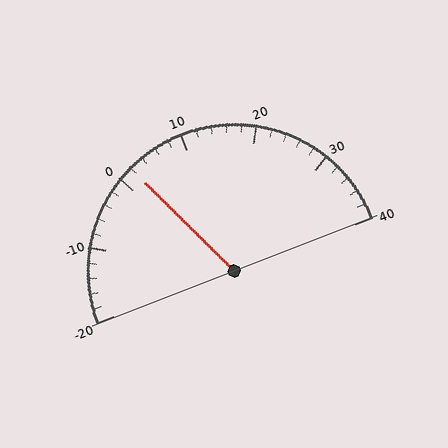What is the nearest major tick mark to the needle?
The nearest major tick mark is 0.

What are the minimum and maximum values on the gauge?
The gauge ranges from -20 to 40.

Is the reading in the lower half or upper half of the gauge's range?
The reading is in the lower half of the range (-20 to 40).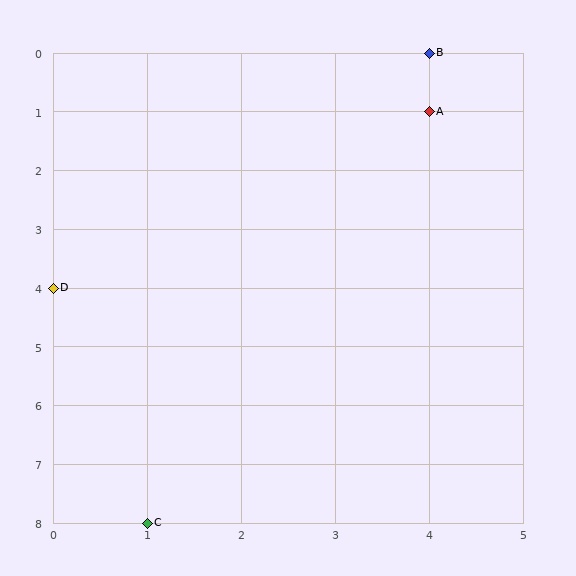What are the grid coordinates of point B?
Point B is at grid coordinates (4, 0).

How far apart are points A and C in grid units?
Points A and C are 3 columns and 7 rows apart (about 7.6 grid units diagonally).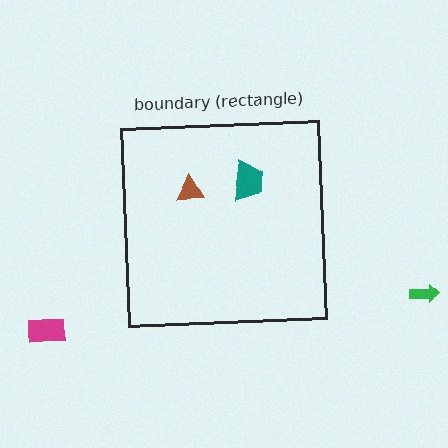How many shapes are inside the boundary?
2 inside, 2 outside.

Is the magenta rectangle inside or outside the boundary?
Outside.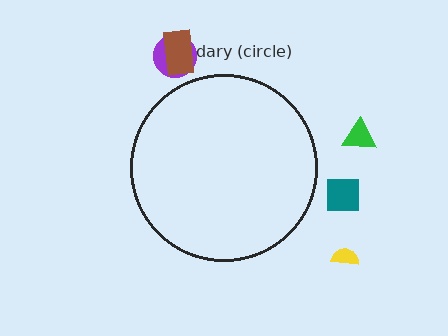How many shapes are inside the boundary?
0 inside, 5 outside.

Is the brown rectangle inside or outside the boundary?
Outside.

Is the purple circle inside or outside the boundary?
Outside.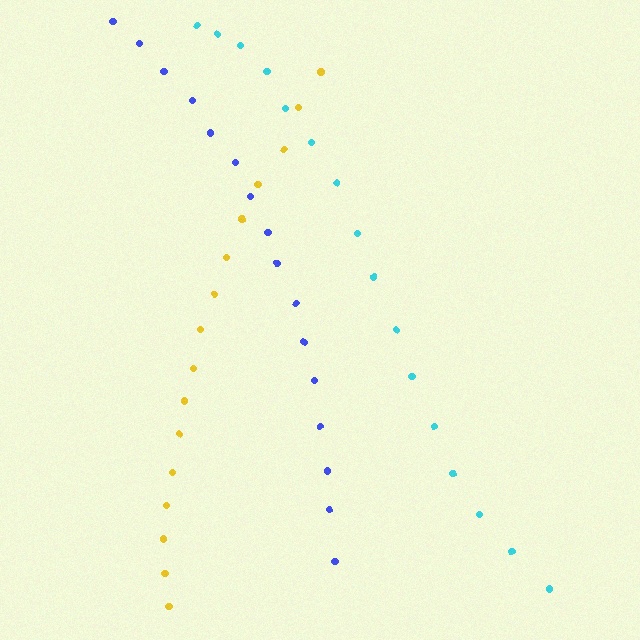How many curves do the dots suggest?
There are 3 distinct paths.